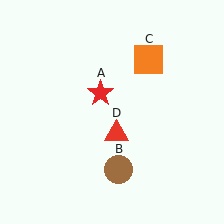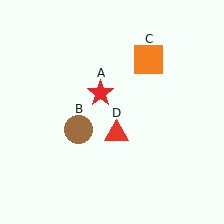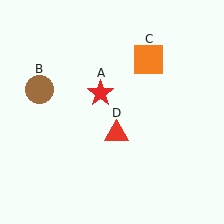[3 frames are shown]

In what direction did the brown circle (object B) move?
The brown circle (object B) moved up and to the left.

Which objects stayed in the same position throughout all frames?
Red star (object A) and orange square (object C) and red triangle (object D) remained stationary.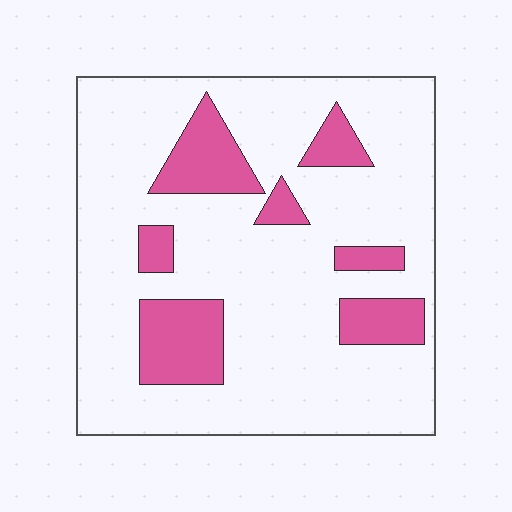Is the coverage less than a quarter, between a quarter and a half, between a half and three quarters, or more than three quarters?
Less than a quarter.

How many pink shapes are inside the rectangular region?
7.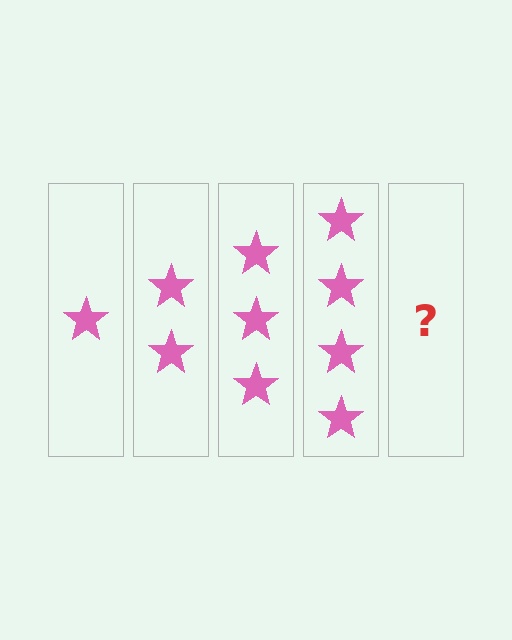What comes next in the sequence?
The next element should be 5 stars.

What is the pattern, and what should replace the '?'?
The pattern is that each step adds one more star. The '?' should be 5 stars.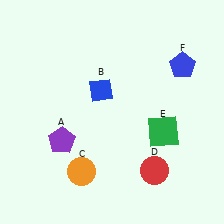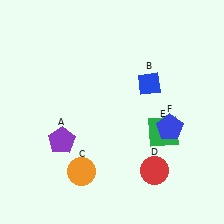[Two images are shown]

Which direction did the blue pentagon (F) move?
The blue pentagon (F) moved down.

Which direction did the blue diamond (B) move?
The blue diamond (B) moved right.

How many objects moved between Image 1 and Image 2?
2 objects moved between the two images.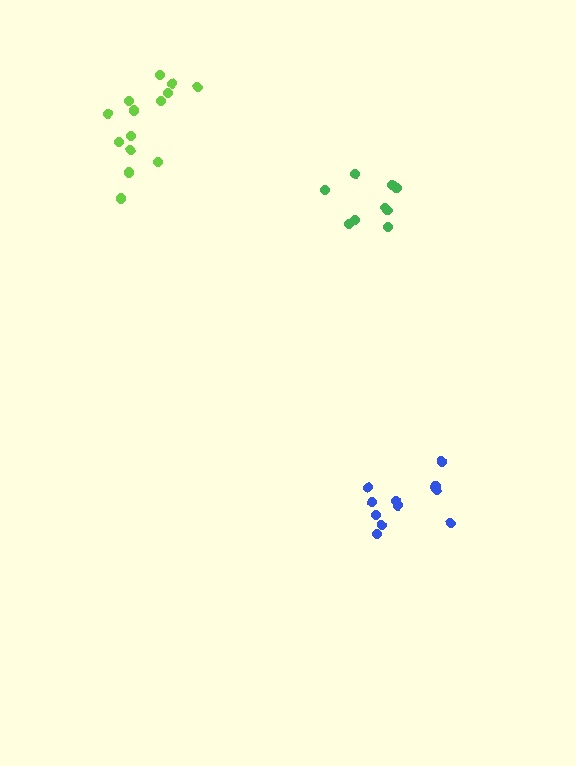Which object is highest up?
The lime cluster is topmost.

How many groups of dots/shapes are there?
There are 3 groups.